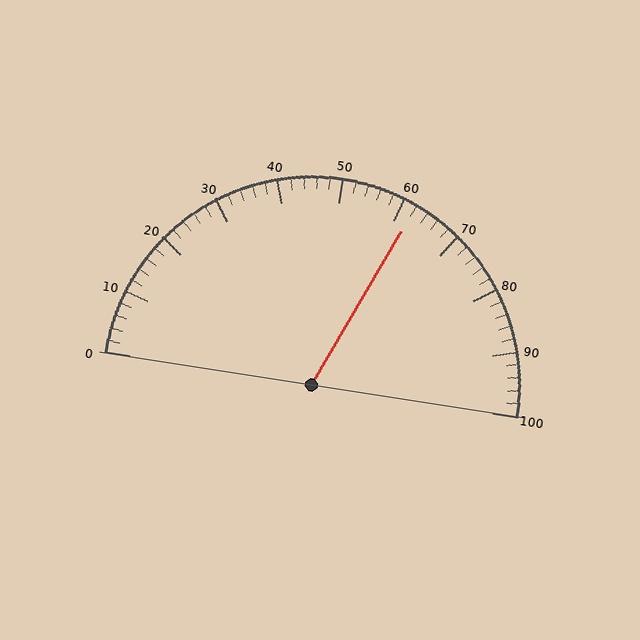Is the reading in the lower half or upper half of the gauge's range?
The reading is in the upper half of the range (0 to 100).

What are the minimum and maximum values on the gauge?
The gauge ranges from 0 to 100.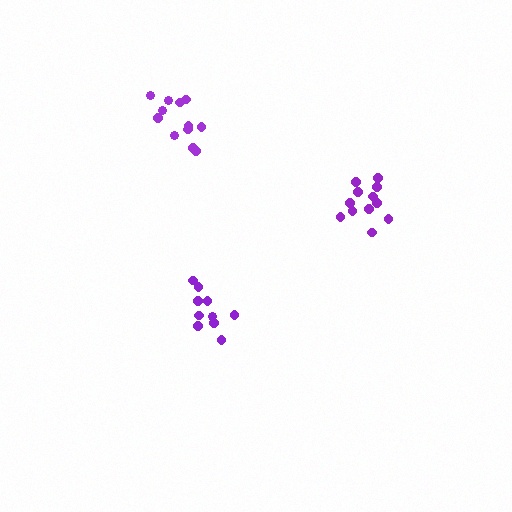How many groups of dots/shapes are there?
There are 3 groups.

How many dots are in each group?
Group 1: 10 dots, Group 2: 12 dots, Group 3: 12 dots (34 total).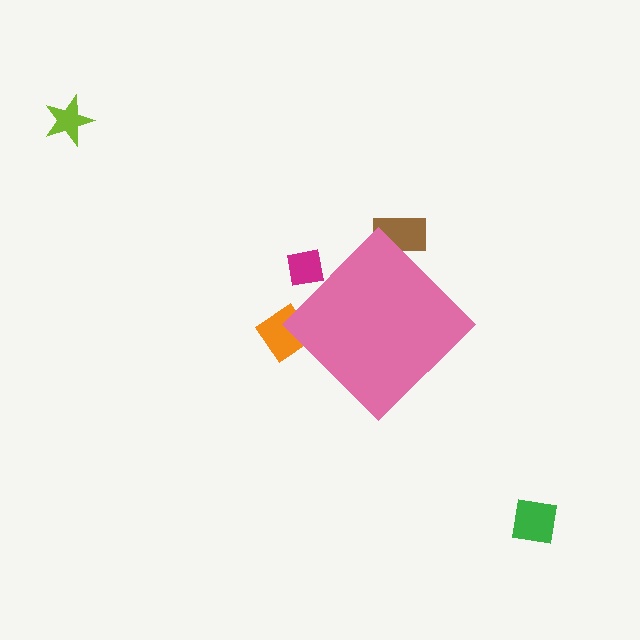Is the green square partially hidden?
No, the green square is fully visible.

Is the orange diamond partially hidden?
Yes, the orange diamond is partially hidden behind the pink diamond.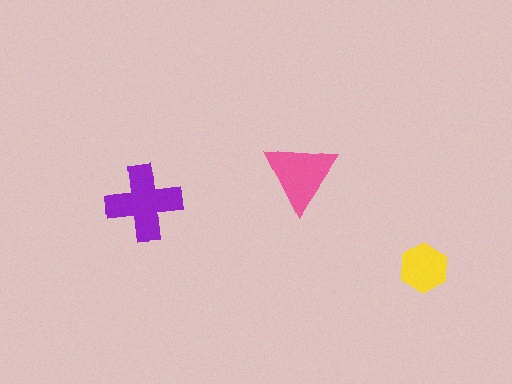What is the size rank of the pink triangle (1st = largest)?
2nd.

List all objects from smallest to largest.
The yellow hexagon, the pink triangle, the purple cross.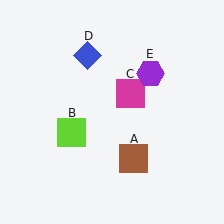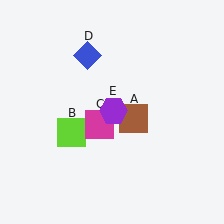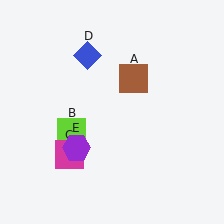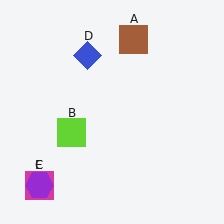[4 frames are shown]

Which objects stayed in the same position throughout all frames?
Lime square (object B) and blue diamond (object D) remained stationary.